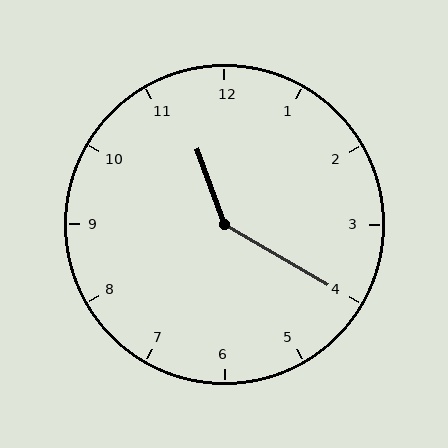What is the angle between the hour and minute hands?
Approximately 140 degrees.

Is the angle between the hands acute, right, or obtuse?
It is obtuse.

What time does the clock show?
11:20.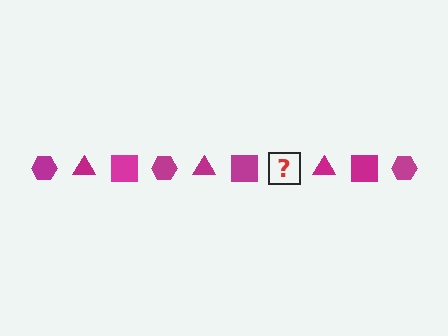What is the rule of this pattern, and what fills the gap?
The rule is that the pattern cycles through hexagon, triangle, square shapes in magenta. The gap should be filled with a magenta hexagon.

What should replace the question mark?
The question mark should be replaced with a magenta hexagon.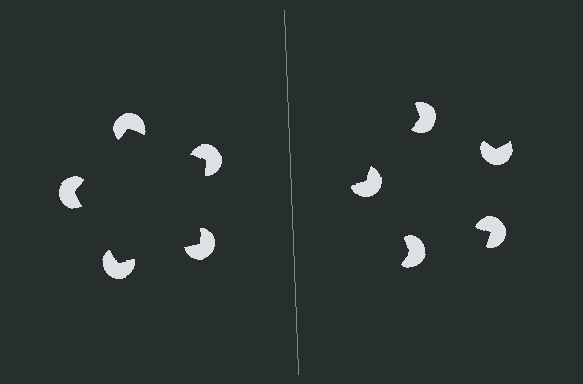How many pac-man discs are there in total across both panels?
10 — 5 on each side.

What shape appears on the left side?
An illusory pentagon.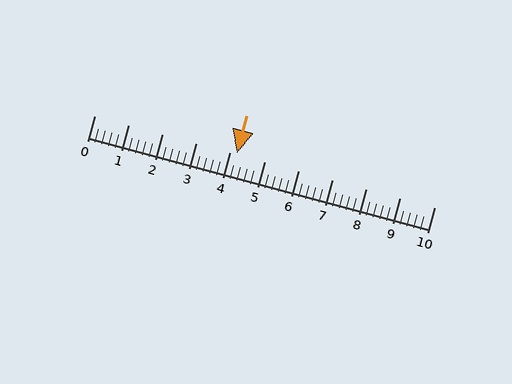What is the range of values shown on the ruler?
The ruler shows values from 0 to 10.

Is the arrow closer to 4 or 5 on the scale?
The arrow is closer to 4.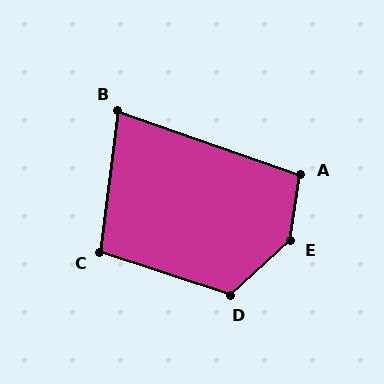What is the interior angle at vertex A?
Approximately 101 degrees (obtuse).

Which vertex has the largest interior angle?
E, at approximately 141 degrees.